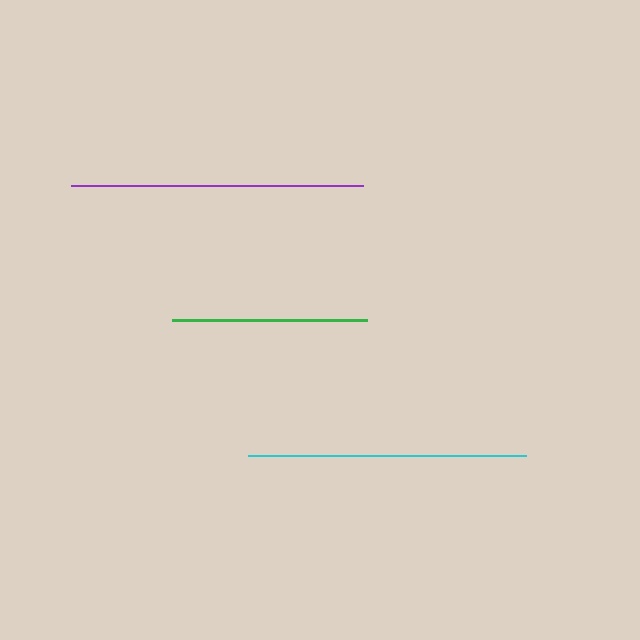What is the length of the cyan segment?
The cyan segment is approximately 277 pixels long.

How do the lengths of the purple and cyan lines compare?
The purple and cyan lines are approximately the same length.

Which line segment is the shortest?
The green line is the shortest at approximately 194 pixels.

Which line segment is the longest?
The purple line is the longest at approximately 292 pixels.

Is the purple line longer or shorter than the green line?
The purple line is longer than the green line.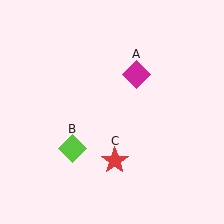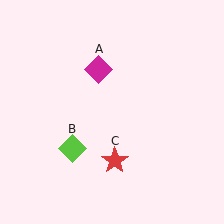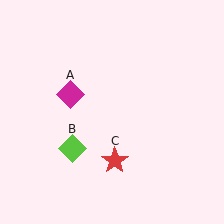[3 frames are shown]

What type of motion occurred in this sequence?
The magenta diamond (object A) rotated counterclockwise around the center of the scene.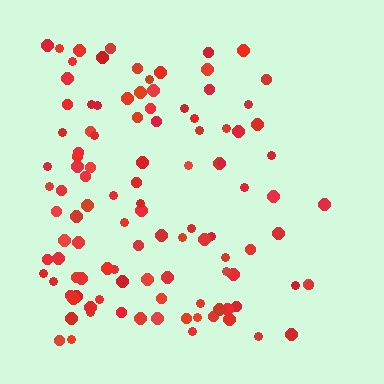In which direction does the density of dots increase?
From right to left, with the left side densest.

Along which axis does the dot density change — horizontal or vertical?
Horizontal.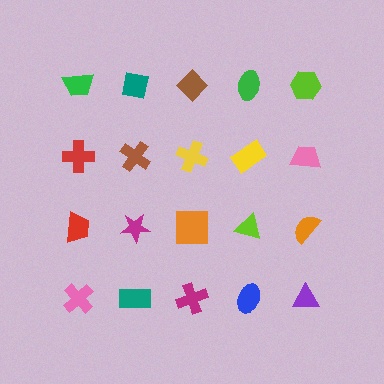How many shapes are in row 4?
5 shapes.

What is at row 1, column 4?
A green ellipse.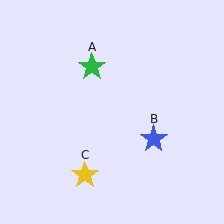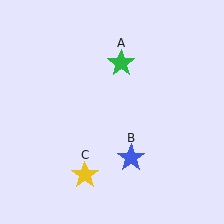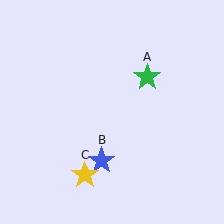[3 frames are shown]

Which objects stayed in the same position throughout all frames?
Yellow star (object C) remained stationary.